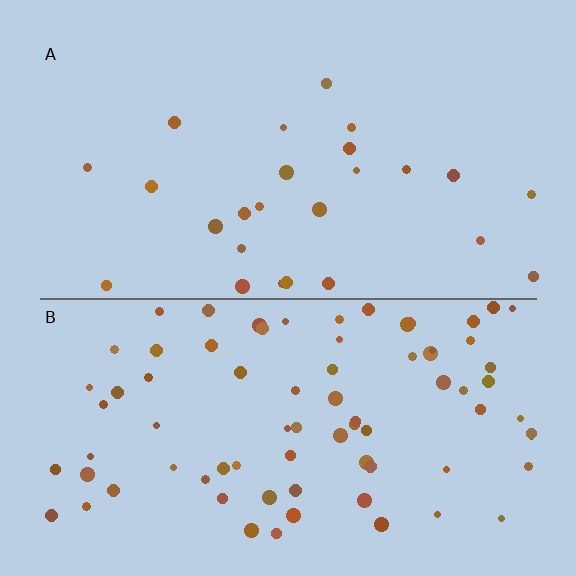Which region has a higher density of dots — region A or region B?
B (the bottom).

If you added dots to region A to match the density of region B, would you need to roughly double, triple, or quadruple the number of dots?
Approximately triple.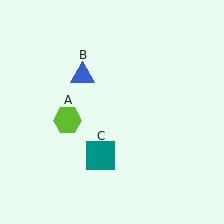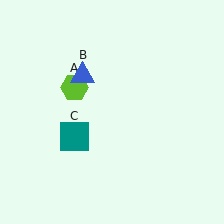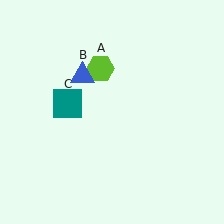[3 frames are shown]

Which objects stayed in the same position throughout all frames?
Blue triangle (object B) remained stationary.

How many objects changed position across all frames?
2 objects changed position: lime hexagon (object A), teal square (object C).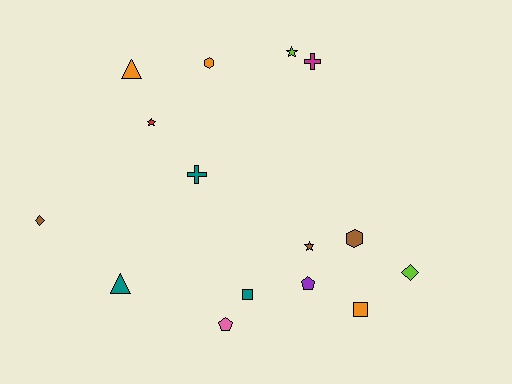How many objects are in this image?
There are 15 objects.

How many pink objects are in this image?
There is 1 pink object.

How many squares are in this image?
There are 2 squares.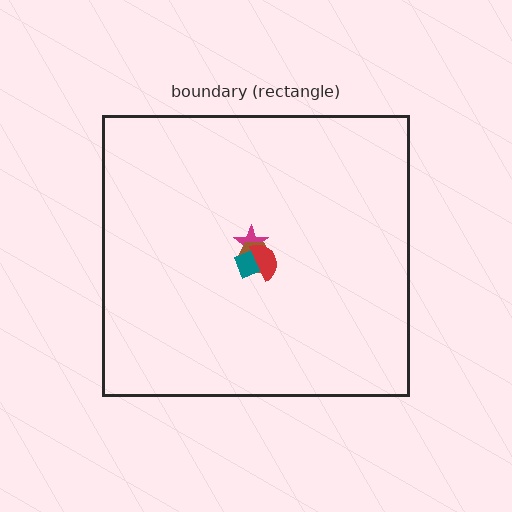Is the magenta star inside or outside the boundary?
Inside.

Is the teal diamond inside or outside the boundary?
Inside.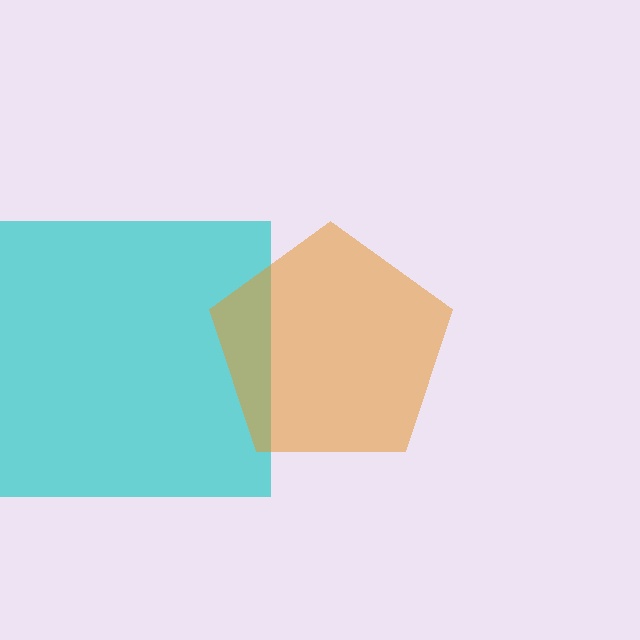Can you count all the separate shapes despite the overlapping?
Yes, there are 2 separate shapes.